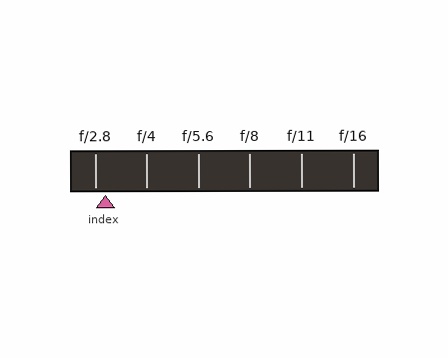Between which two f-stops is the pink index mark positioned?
The index mark is between f/2.8 and f/4.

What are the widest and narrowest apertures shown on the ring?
The widest aperture shown is f/2.8 and the narrowest is f/16.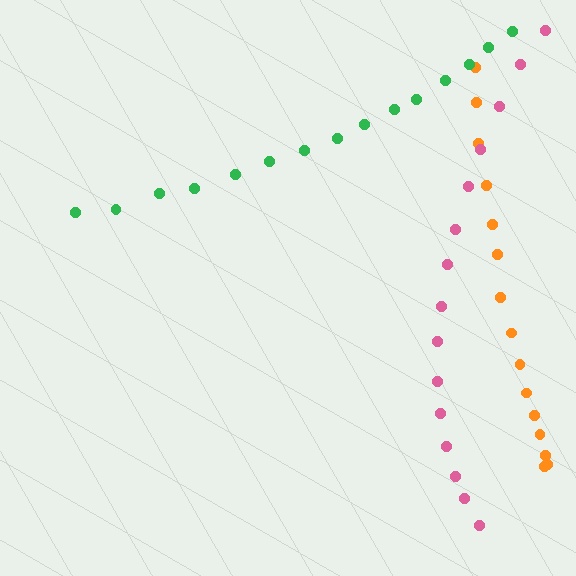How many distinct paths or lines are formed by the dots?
There are 3 distinct paths.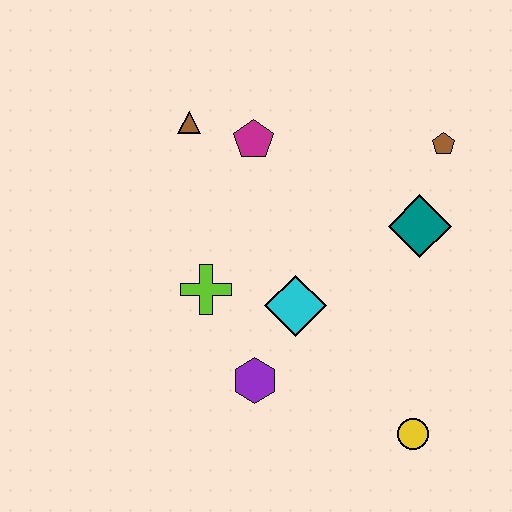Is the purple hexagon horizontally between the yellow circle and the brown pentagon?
No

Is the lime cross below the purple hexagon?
No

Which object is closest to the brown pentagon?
The teal diamond is closest to the brown pentagon.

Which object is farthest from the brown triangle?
The yellow circle is farthest from the brown triangle.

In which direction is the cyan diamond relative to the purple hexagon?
The cyan diamond is above the purple hexagon.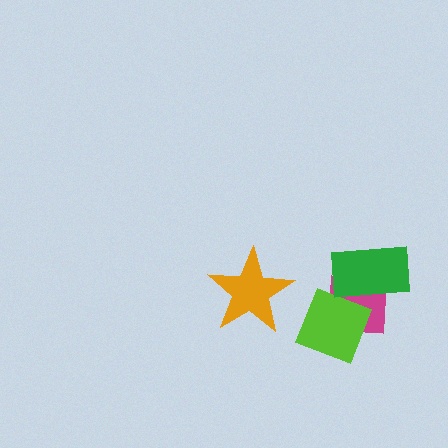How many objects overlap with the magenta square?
2 objects overlap with the magenta square.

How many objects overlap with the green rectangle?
1 object overlaps with the green rectangle.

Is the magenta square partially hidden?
Yes, it is partially covered by another shape.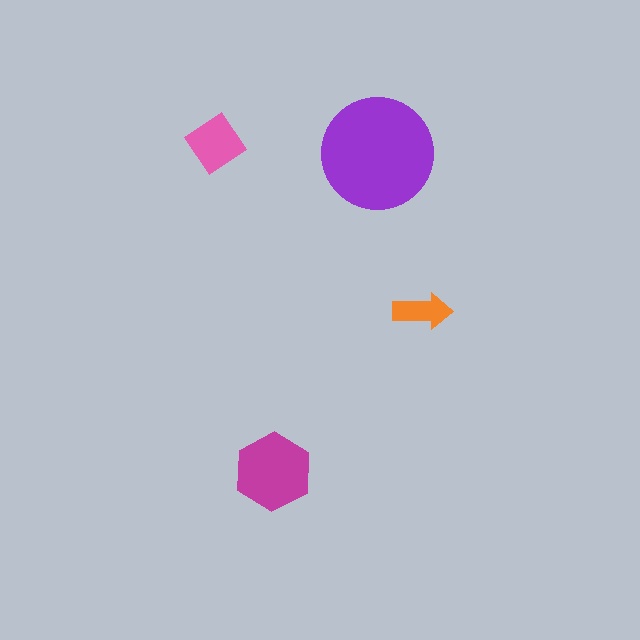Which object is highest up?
The pink diamond is topmost.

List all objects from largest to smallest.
The purple circle, the magenta hexagon, the pink diamond, the orange arrow.